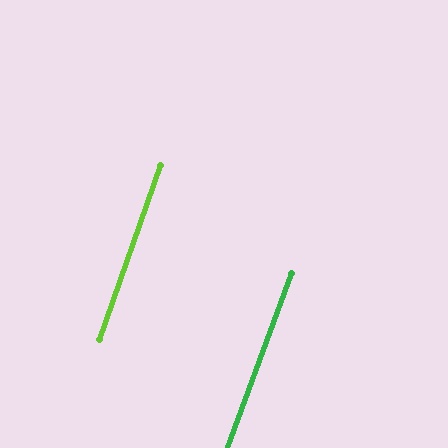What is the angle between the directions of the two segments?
Approximately 1 degree.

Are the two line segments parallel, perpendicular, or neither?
Parallel — their directions differ by only 0.8°.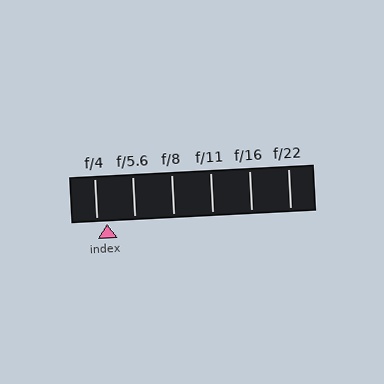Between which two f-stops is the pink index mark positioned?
The index mark is between f/4 and f/5.6.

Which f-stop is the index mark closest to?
The index mark is closest to f/4.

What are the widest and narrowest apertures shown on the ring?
The widest aperture shown is f/4 and the narrowest is f/22.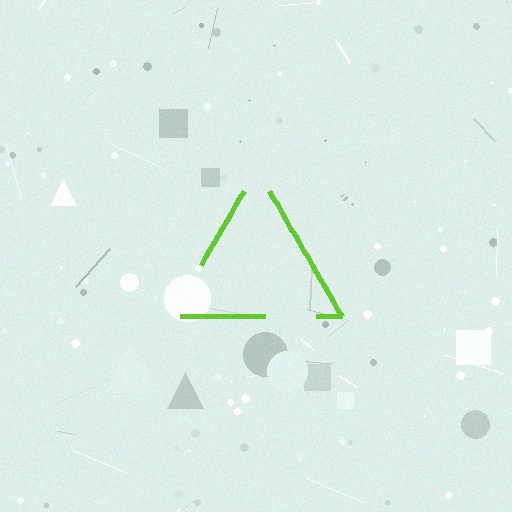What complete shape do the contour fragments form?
The contour fragments form a triangle.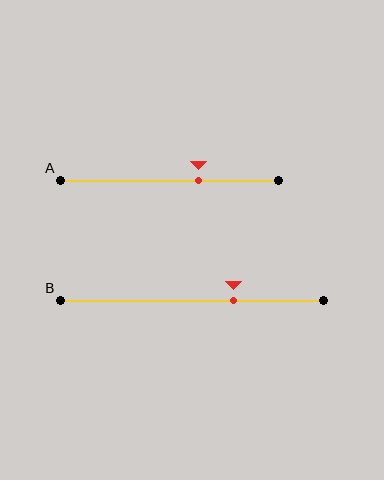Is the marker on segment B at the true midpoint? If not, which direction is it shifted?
No, the marker on segment B is shifted to the right by about 16% of the segment length.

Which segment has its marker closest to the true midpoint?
Segment A has its marker closest to the true midpoint.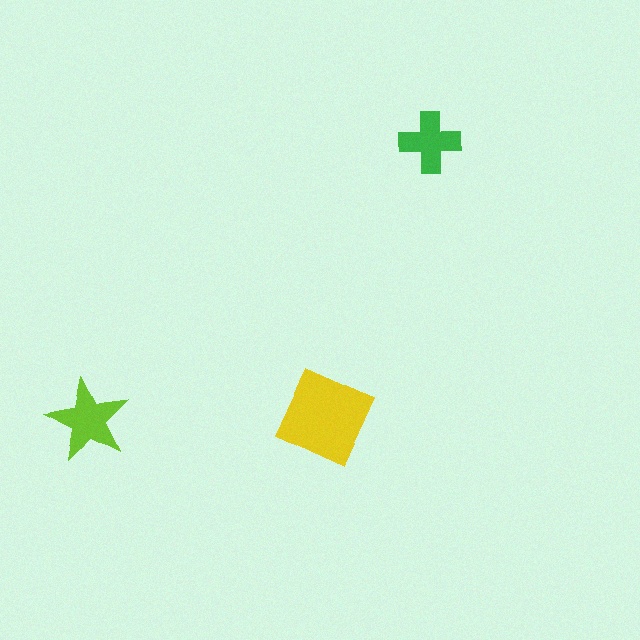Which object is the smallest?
The green cross.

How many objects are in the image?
There are 3 objects in the image.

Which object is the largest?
The yellow square.